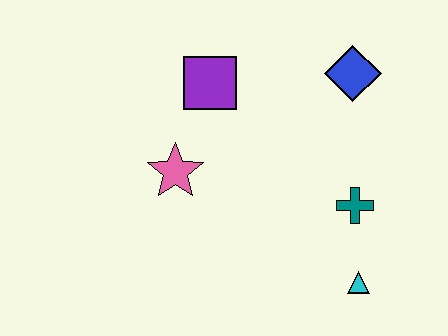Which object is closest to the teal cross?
The cyan triangle is closest to the teal cross.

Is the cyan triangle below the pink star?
Yes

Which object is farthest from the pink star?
The cyan triangle is farthest from the pink star.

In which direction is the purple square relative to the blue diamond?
The purple square is to the left of the blue diamond.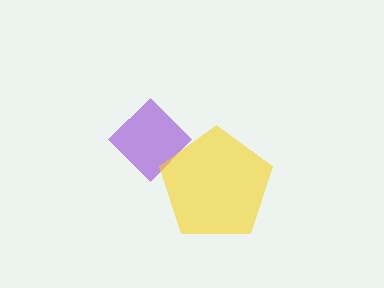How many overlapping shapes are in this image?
There are 2 overlapping shapes in the image.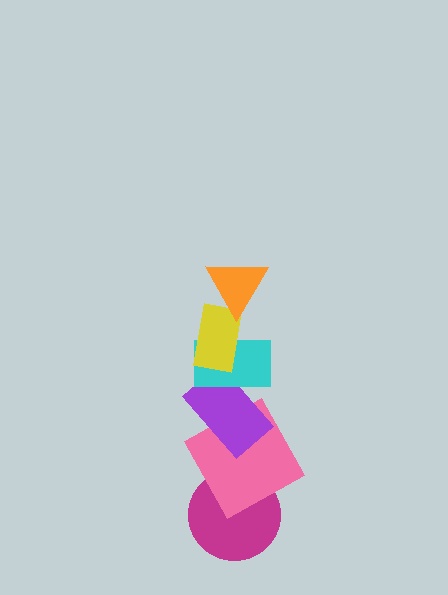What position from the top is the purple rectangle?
The purple rectangle is 4th from the top.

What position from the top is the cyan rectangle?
The cyan rectangle is 3rd from the top.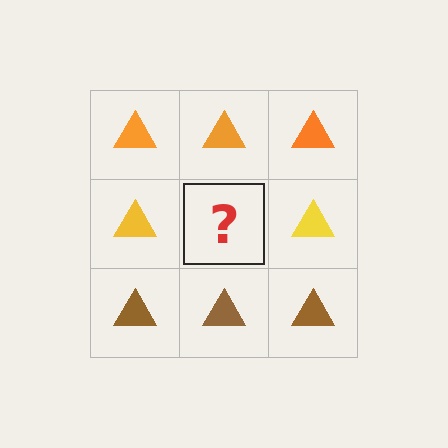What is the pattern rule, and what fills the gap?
The rule is that each row has a consistent color. The gap should be filled with a yellow triangle.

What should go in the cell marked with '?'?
The missing cell should contain a yellow triangle.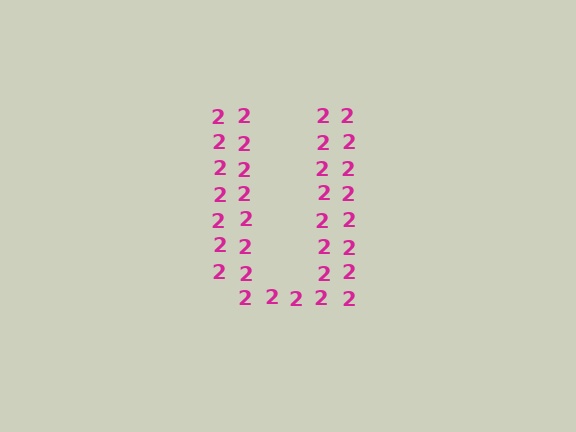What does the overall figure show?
The overall figure shows the letter U.